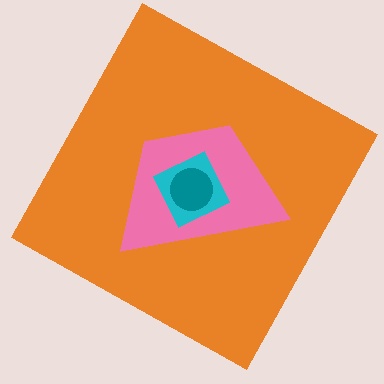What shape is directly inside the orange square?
The pink trapezoid.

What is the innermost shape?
The teal circle.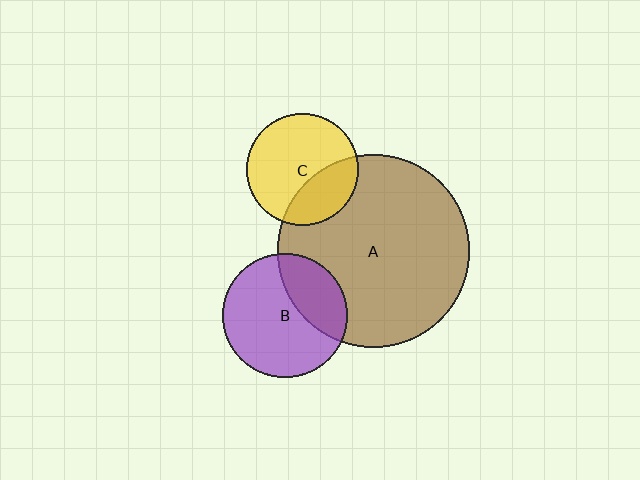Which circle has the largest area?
Circle A (brown).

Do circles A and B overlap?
Yes.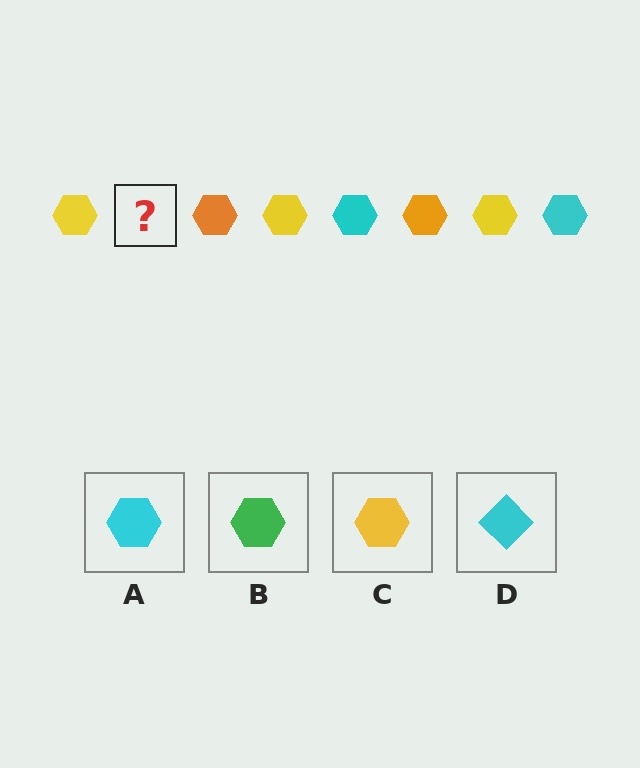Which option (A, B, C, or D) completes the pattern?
A.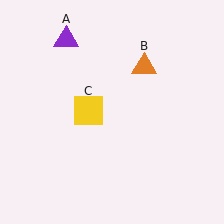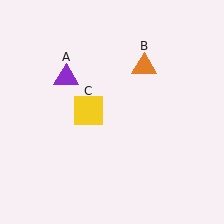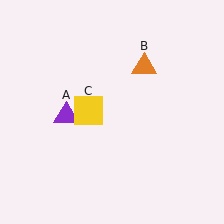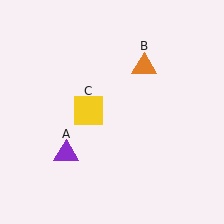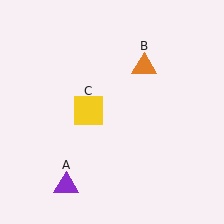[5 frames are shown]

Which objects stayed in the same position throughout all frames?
Orange triangle (object B) and yellow square (object C) remained stationary.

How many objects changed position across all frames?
1 object changed position: purple triangle (object A).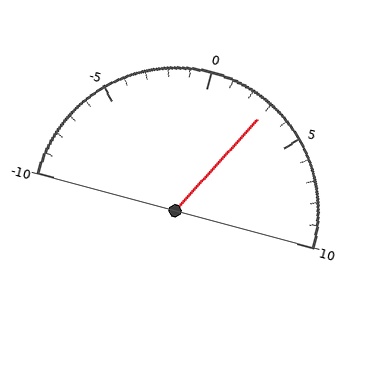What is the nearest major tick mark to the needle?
The nearest major tick mark is 5.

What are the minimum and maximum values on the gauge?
The gauge ranges from -10 to 10.